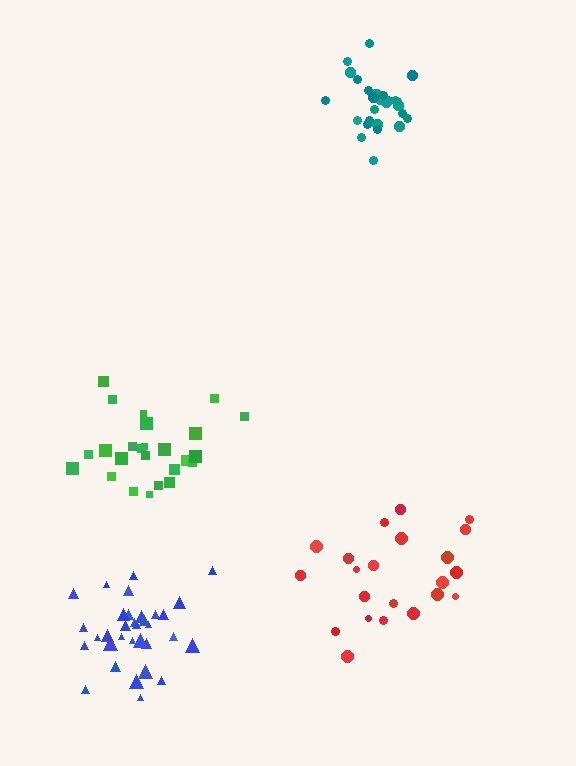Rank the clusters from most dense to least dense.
teal, blue, green, red.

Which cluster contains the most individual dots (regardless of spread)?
Blue (34).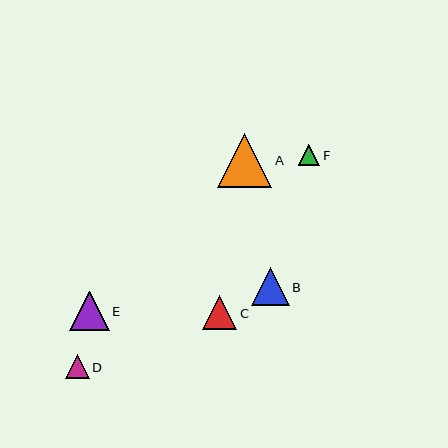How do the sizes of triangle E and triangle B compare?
Triangle E and triangle B are approximately the same size.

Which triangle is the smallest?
Triangle F is the smallest with a size of approximately 21 pixels.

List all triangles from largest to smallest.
From largest to smallest: A, E, B, C, D, F.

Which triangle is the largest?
Triangle A is the largest with a size of approximately 54 pixels.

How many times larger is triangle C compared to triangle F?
Triangle C is approximately 1.6 times the size of triangle F.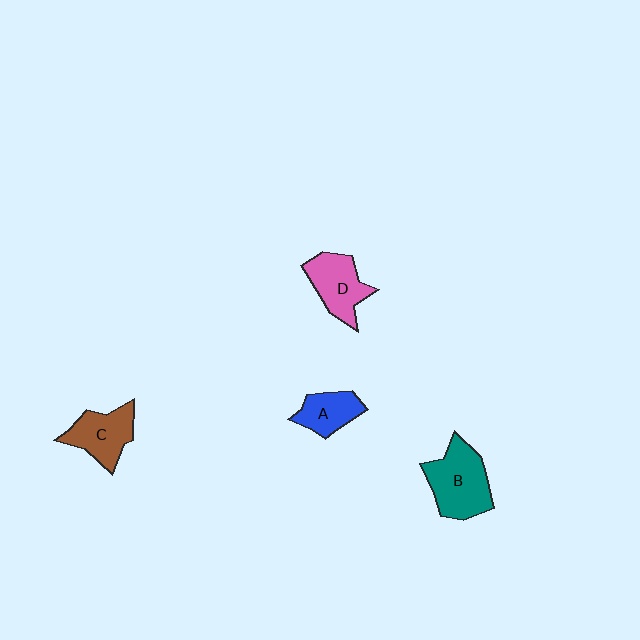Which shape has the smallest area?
Shape A (blue).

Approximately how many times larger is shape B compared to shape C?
Approximately 1.3 times.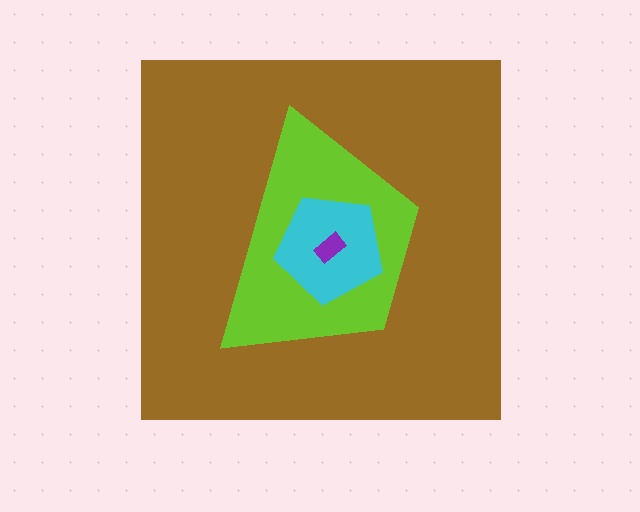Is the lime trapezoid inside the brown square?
Yes.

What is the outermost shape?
The brown square.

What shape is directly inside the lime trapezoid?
The cyan pentagon.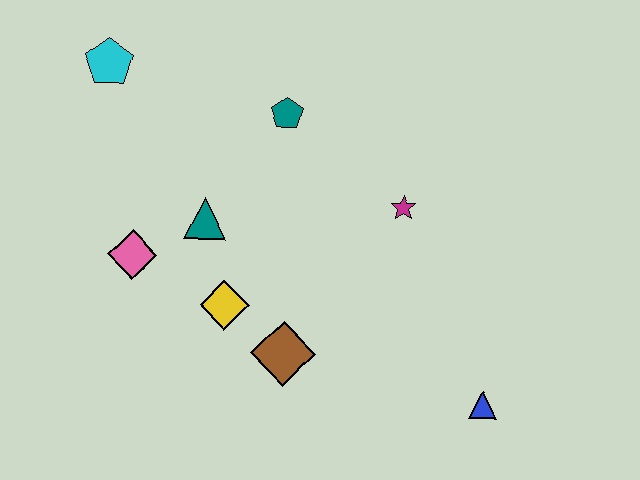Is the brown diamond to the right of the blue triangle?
No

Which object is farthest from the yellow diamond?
The blue triangle is farthest from the yellow diamond.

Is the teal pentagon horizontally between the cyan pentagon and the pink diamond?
No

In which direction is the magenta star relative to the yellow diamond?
The magenta star is to the right of the yellow diamond.